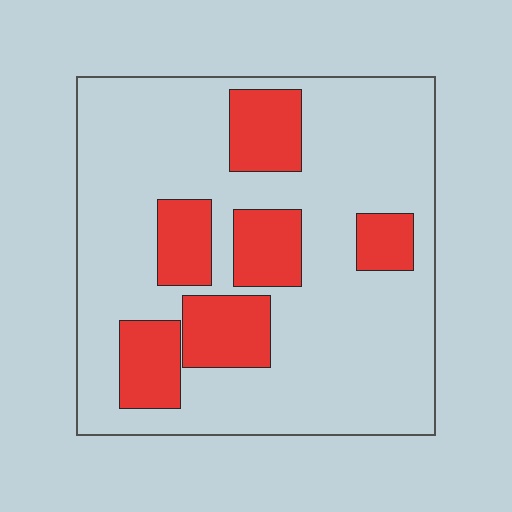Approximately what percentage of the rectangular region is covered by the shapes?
Approximately 25%.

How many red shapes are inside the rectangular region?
6.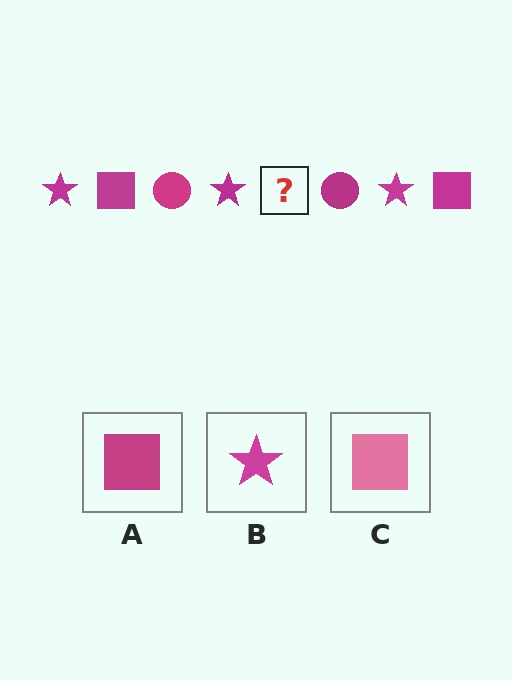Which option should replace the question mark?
Option A.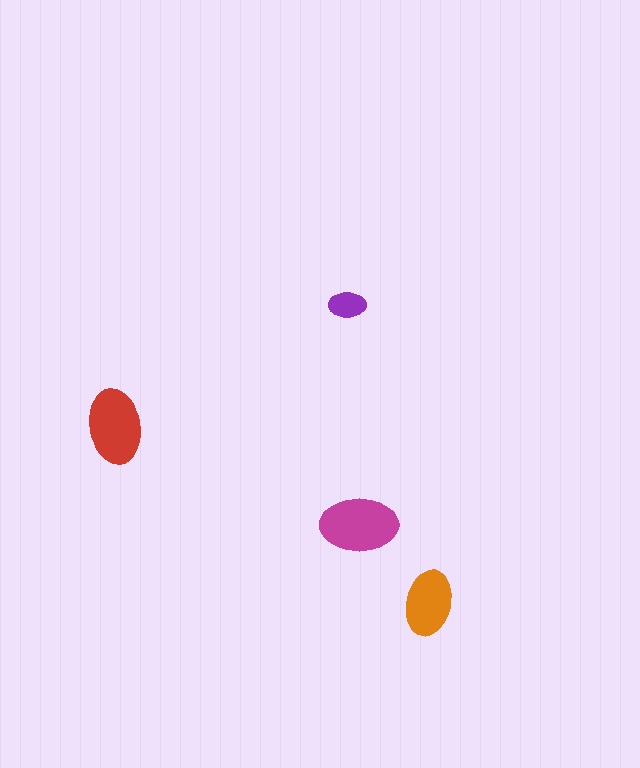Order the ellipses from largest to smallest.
the magenta one, the red one, the orange one, the purple one.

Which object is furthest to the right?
The orange ellipse is rightmost.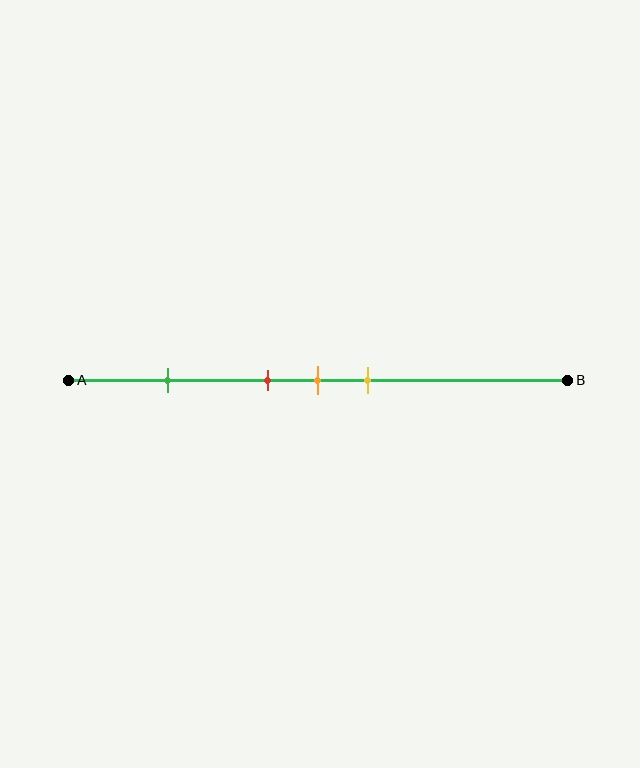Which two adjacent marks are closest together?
The red and orange marks are the closest adjacent pair.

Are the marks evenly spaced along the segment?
No, the marks are not evenly spaced.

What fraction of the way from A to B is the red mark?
The red mark is approximately 40% (0.4) of the way from A to B.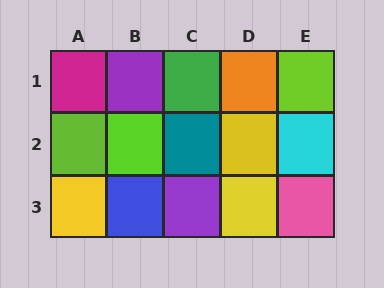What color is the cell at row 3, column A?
Yellow.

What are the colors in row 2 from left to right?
Lime, lime, teal, yellow, cyan.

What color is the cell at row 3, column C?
Purple.